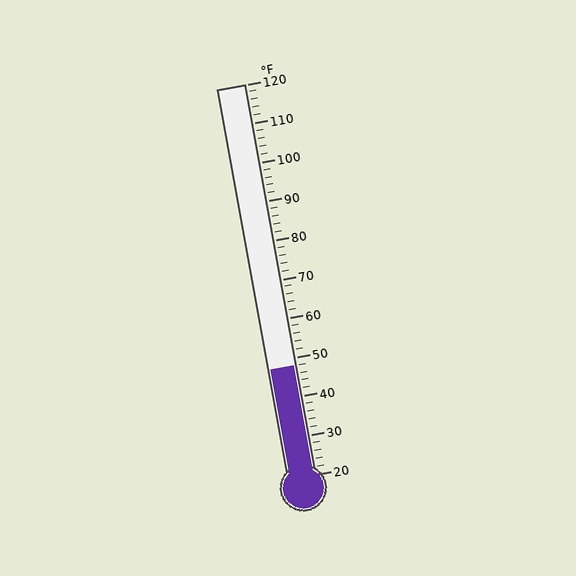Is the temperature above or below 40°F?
The temperature is above 40°F.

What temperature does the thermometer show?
The thermometer shows approximately 48°F.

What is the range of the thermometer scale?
The thermometer scale ranges from 20°F to 120°F.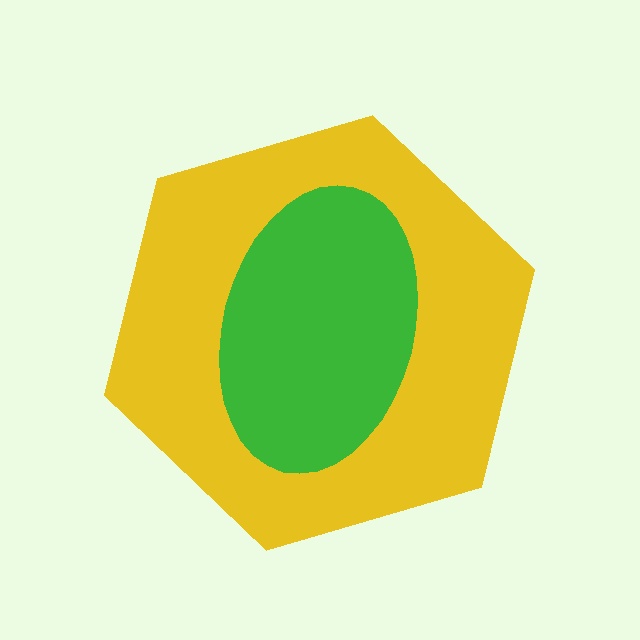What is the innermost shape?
The green ellipse.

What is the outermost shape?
The yellow hexagon.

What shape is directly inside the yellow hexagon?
The green ellipse.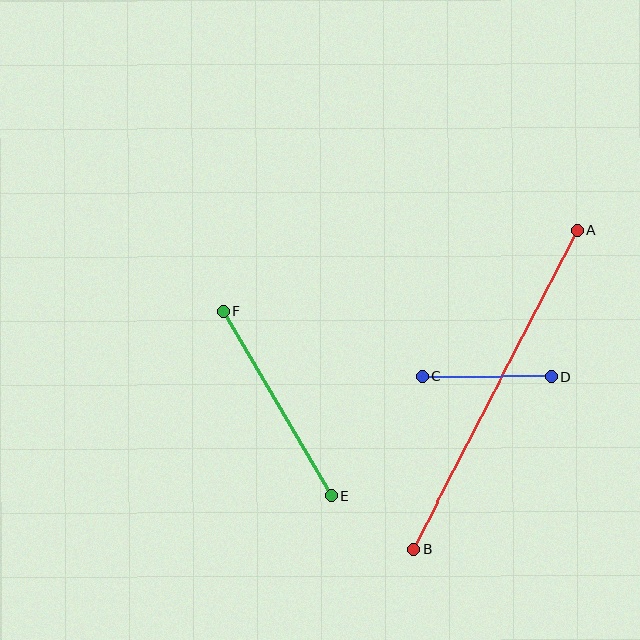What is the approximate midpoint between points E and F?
The midpoint is at approximately (278, 404) pixels.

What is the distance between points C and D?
The distance is approximately 129 pixels.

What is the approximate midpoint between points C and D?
The midpoint is at approximately (487, 377) pixels.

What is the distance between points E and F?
The distance is approximately 214 pixels.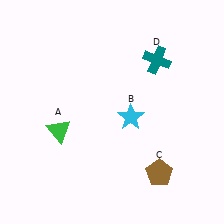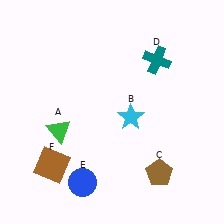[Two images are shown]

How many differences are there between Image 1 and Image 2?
There are 2 differences between the two images.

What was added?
A blue circle (E), a brown square (F) were added in Image 2.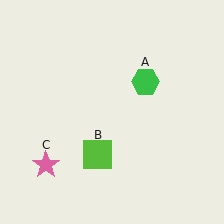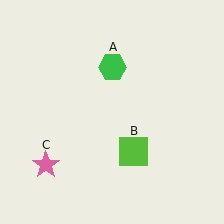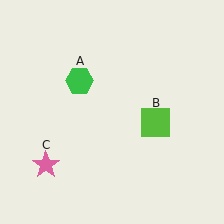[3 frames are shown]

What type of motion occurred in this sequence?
The green hexagon (object A), lime square (object B) rotated counterclockwise around the center of the scene.